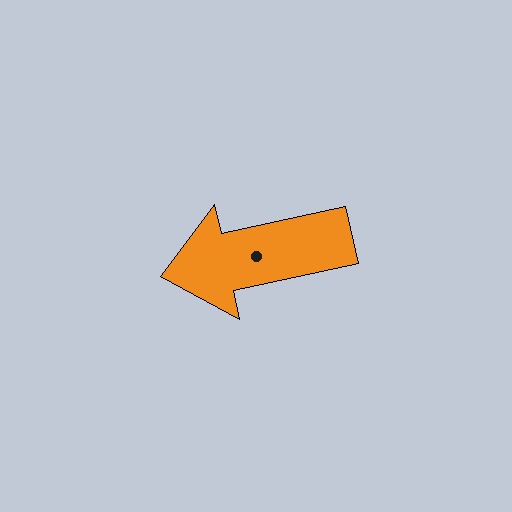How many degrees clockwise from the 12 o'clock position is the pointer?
Approximately 258 degrees.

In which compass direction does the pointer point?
West.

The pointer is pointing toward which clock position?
Roughly 9 o'clock.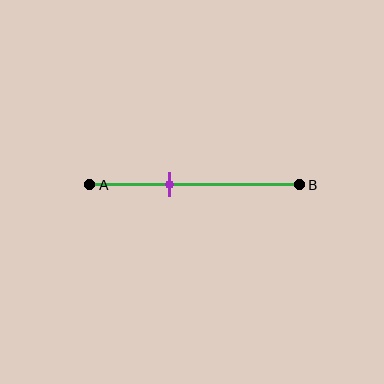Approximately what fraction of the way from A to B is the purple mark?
The purple mark is approximately 40% of the way from A to B.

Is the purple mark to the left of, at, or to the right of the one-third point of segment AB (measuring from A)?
The purple mark is to the right of the one-third point of segment AB.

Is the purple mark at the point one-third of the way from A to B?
No, the mark is at about 40% from A, not at the 33% one-third point.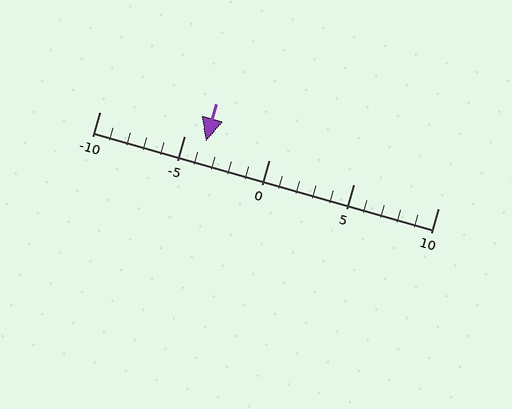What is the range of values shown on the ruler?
The ruler shows values from -10 to 10.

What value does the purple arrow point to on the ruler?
The purple arrow points to approximately -4.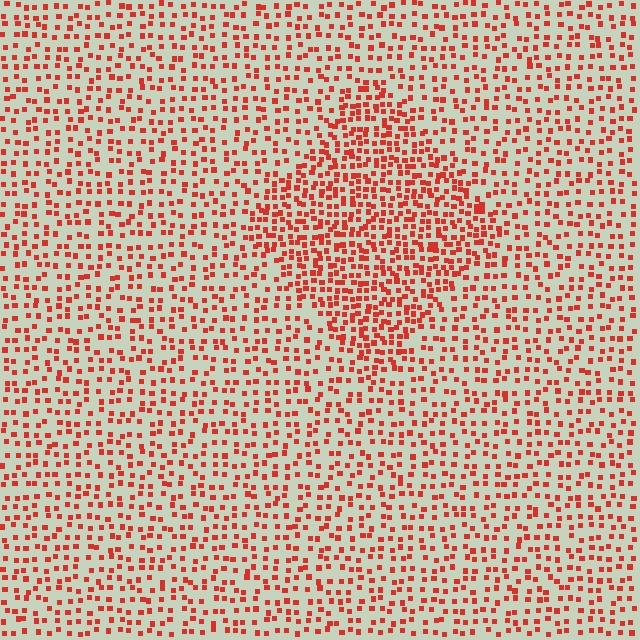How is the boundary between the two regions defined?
The boundary is defined by a change in element density (approximately 1.8x ratio). All elements are the same color, size, and shape.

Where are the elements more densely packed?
The elements are more densely packed inside the diamond boundary.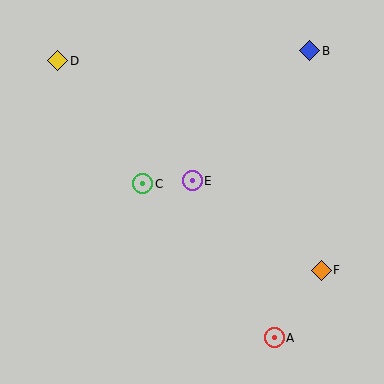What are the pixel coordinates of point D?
Point D is at (58, 61).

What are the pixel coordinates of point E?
Point E is at (192, 181).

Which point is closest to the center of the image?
Point E at (192, 181) is closest to the center.